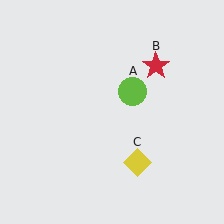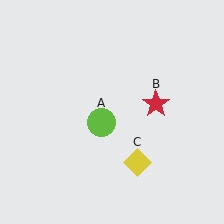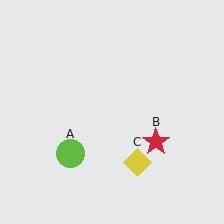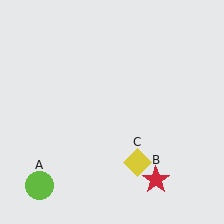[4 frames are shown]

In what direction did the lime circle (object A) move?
The lime circle (object A) moved down and to the left.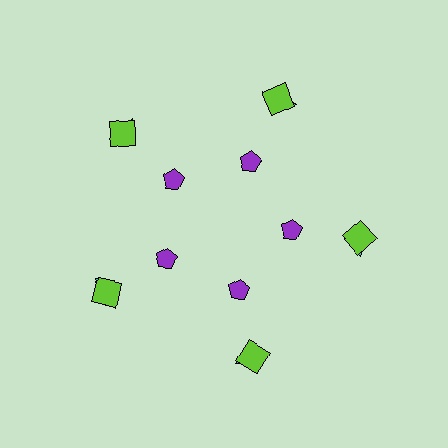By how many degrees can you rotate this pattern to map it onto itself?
The pattern maps onto itself every 72 degrees of rotation.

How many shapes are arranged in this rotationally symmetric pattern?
There are 15 shapes, arranged in 5 groups of 3.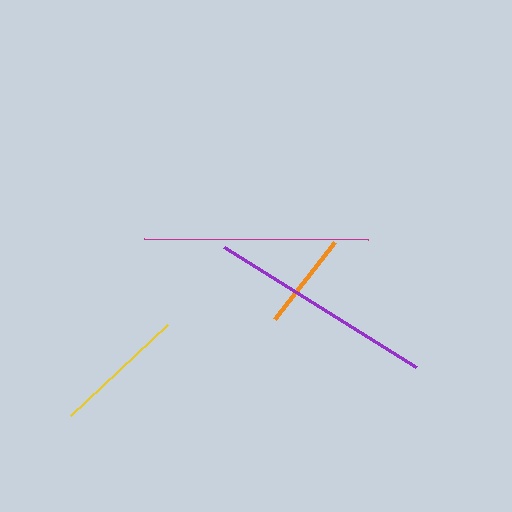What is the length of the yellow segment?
The yellow segment is approximately 133 pixels long.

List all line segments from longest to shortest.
From longest to shortest: purple, magenta, yellow, orange.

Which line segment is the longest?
The purple line is the longest at approximately 226 pixels.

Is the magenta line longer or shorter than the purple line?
The purple line is longer than the magenta line.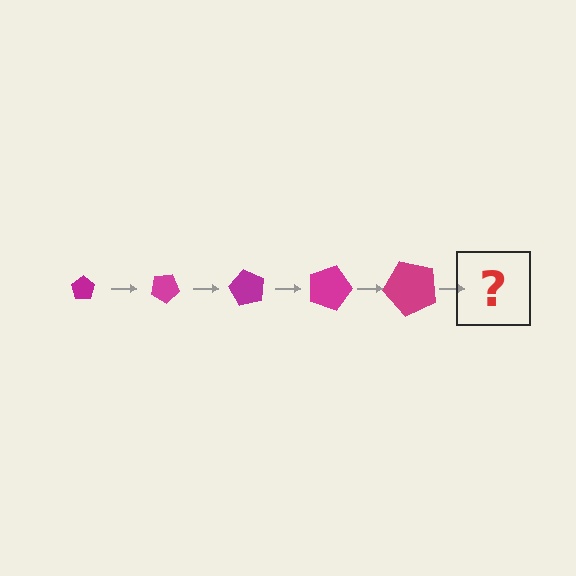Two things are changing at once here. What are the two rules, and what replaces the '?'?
The two rules are that the pentagon grows larger each step and it rotates 30 degrees each step. The '?' should be a pentagon, larger than the previous one and rotated 150 degrees from the start.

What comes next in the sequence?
The next element should be a pentagon, larger than the previous one and rotated 150 degrees from the start.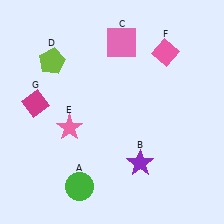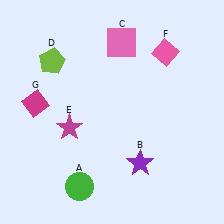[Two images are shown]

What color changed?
The star (E) changed from pink in Image 1 to magenta in Image 2.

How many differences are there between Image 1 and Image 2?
There is 1 difference between the two images.